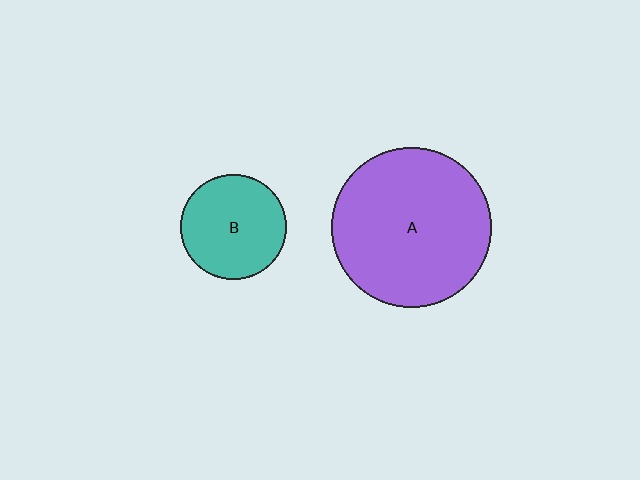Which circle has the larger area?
Circle A (purple).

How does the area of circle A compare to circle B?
Approximately 2.3 times.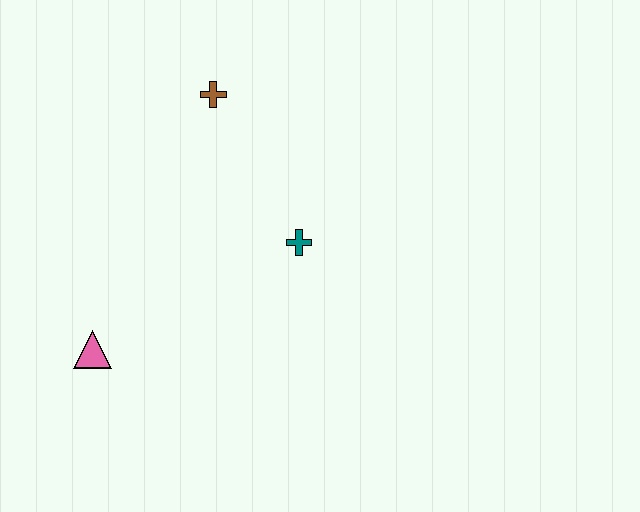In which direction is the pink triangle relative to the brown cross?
The pink triangle is below the brown cross.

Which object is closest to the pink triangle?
The teal cross is closest to the pink triangle.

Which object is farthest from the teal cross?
The pink triangle is farthest from the teal cross.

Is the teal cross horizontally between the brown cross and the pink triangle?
No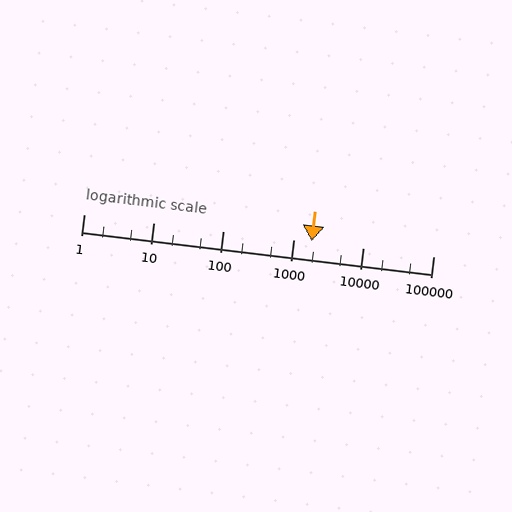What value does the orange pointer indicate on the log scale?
The pointer indicates approximately 1800.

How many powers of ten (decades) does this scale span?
The scale spans 5 decades, from 1 to 100000.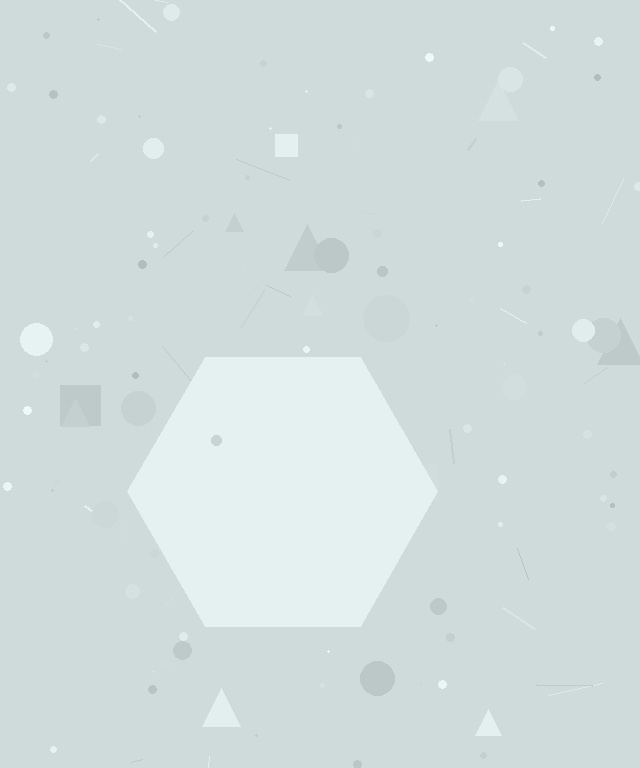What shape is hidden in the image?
A hexagon is hidden in the image.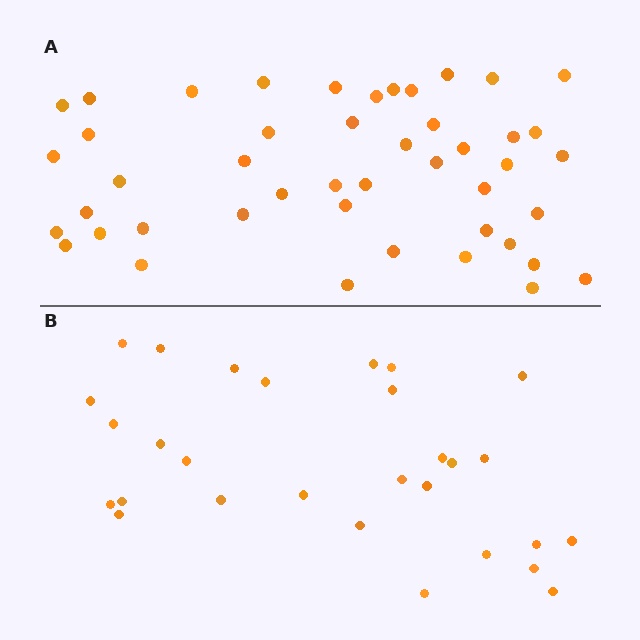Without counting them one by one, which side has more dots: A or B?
Region A (the top region) has more dots.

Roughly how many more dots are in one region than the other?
Region A has approximately 15 more dots than region B.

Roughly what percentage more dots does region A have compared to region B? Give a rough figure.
About 60% more.